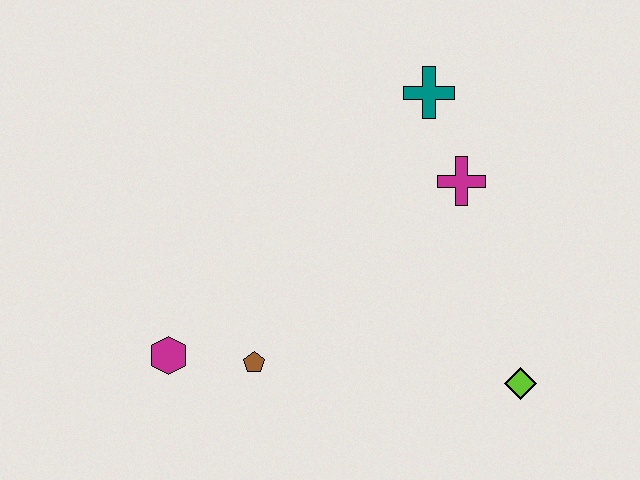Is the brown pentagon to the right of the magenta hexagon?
Yes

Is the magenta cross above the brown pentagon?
Yes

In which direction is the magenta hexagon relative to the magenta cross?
The magenta hexagon is to the left of the magenta cross.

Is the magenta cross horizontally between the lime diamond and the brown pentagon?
Yes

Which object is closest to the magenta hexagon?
The brown pentagon is closest to the magenta hexagon.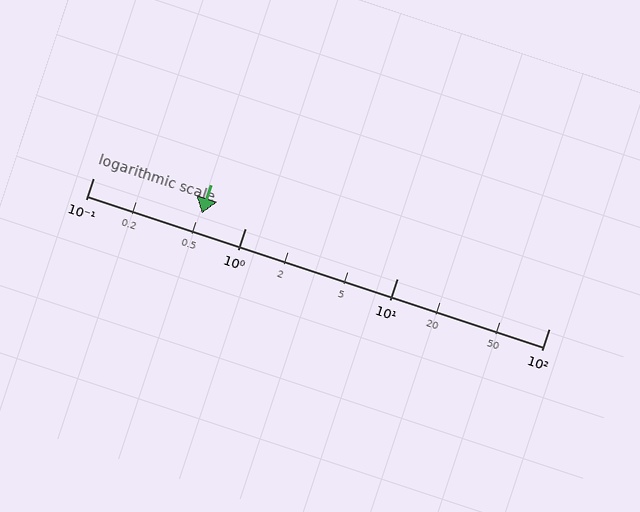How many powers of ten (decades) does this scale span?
The scale spans 3 decades, from 0.1 to 100.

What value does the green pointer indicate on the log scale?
The pointer indicates approximately 0.52.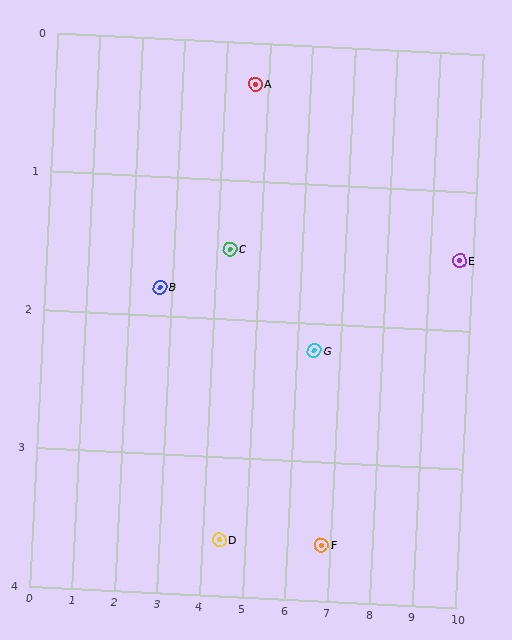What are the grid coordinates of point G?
Point G is at approximately (6.4, 2.2).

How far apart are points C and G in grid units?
Points C and G are about 2.2 grid units apart.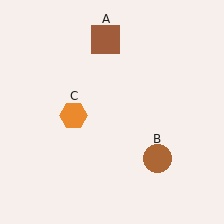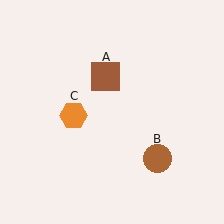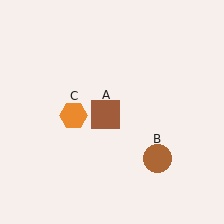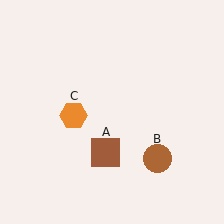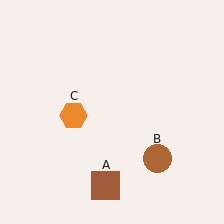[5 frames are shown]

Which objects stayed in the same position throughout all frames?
Brown circle (object B) and orange hexagon (object C) remained stationary.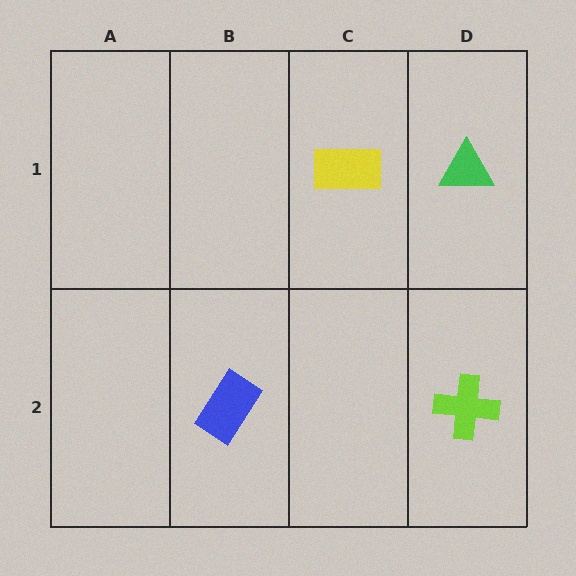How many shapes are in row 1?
2 shapes.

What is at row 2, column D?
A lime cross.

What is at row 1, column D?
A green triangle.